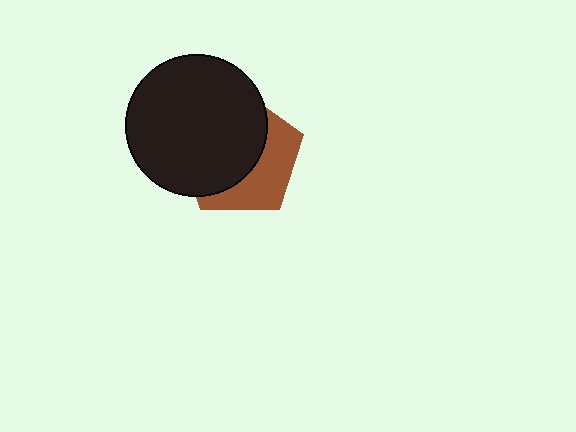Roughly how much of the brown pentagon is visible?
A small part of it is visible (roughly 40%).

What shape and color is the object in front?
The object in front is a black circle.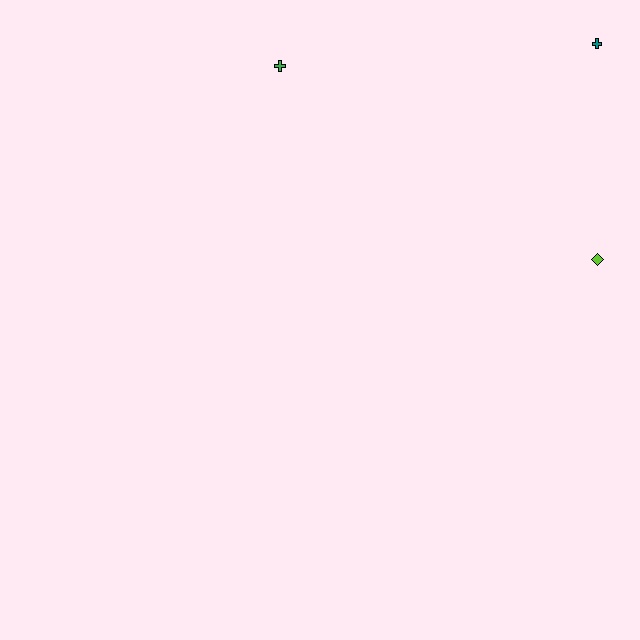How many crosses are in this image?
There are 2 crosses.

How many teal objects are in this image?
There is 1 teal object.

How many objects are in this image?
There are 3 objects.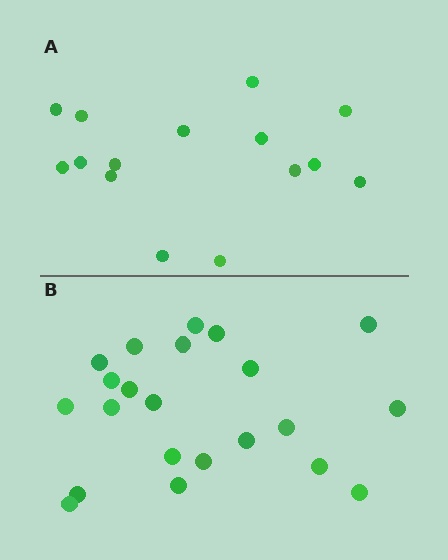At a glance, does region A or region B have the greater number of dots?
Region B (the bottom region) has more dots.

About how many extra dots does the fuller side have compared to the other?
Region B has roughly 8 or so more dots than region A.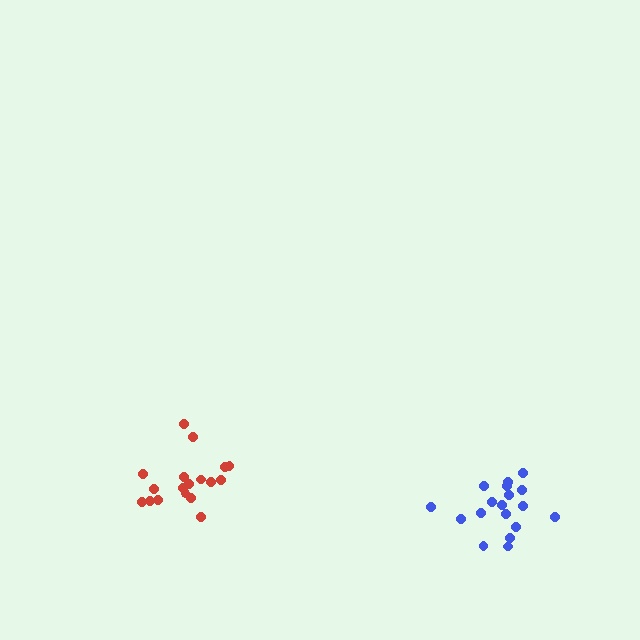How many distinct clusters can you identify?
There are 2 distinct clusters.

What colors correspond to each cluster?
The clusters are colored: red, blue.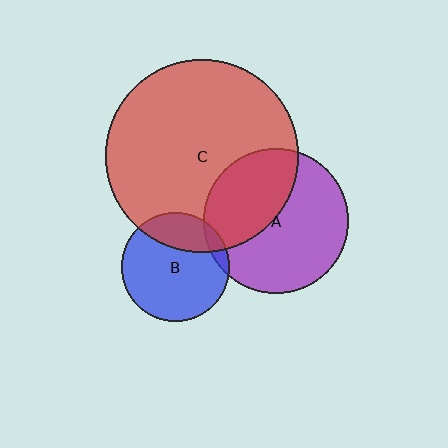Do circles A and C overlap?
Yes.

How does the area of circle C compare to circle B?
Approximately 3.2 times.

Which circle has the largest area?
Circle C (red).